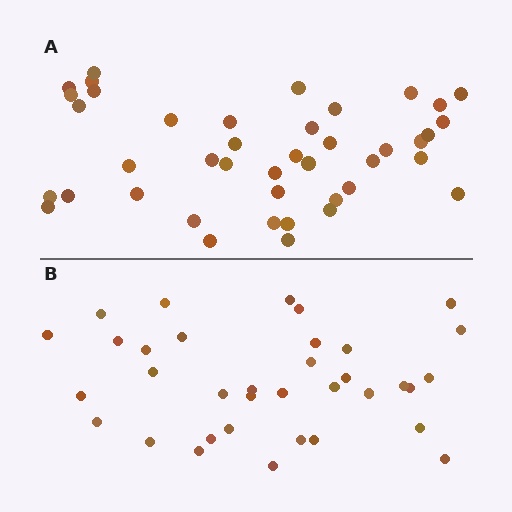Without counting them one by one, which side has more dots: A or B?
Region A (the top region) has more dots.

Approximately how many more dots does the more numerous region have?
Region A has roughly 8 or so more dots than region B.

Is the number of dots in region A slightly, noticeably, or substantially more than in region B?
Region A has only slightly more — the two regions are fairly close. The ratio is roughly 1.2 to 1.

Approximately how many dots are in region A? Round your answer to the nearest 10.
About 40 dots. (The exact count is 42, which rounds to 40.)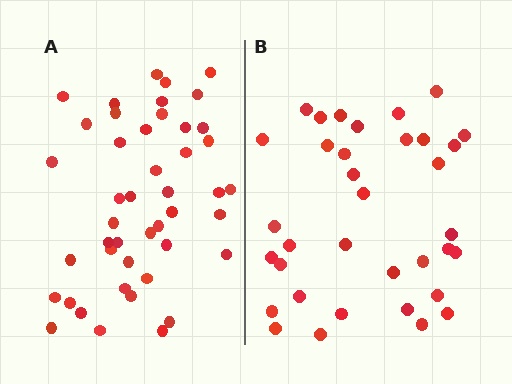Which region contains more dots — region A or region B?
Region A (the left region) has more dots.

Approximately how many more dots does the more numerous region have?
Region A has roughly 10 or so more dots than region B.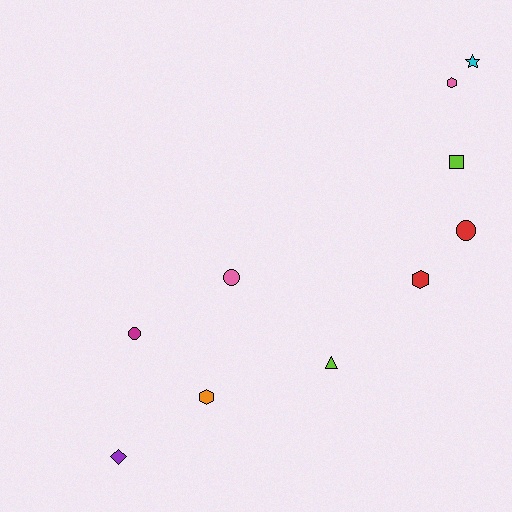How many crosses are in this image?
There are no crosses.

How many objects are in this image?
There are 10 objects.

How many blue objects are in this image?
There are no blue objects.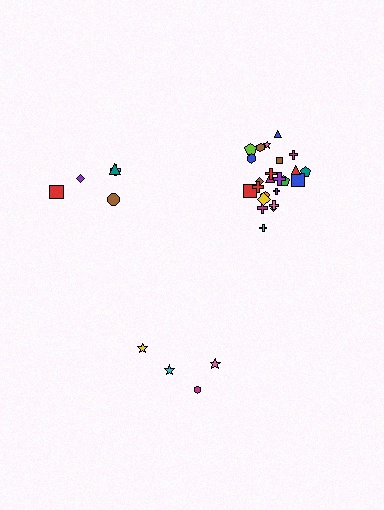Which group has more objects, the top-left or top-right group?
The top-right group.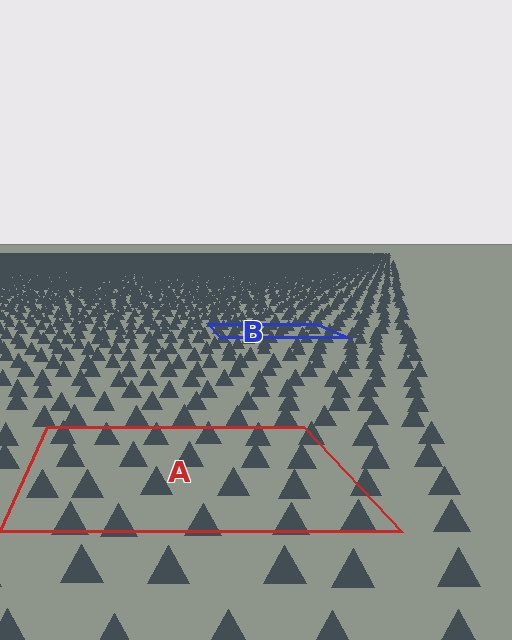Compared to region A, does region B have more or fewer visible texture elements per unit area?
Region B has more texture elements per unit area — they are packed more densely because it is farther away.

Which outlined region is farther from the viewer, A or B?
Region B is farther from the viewer — the texture elements inside it appear smaller and more densely packed.